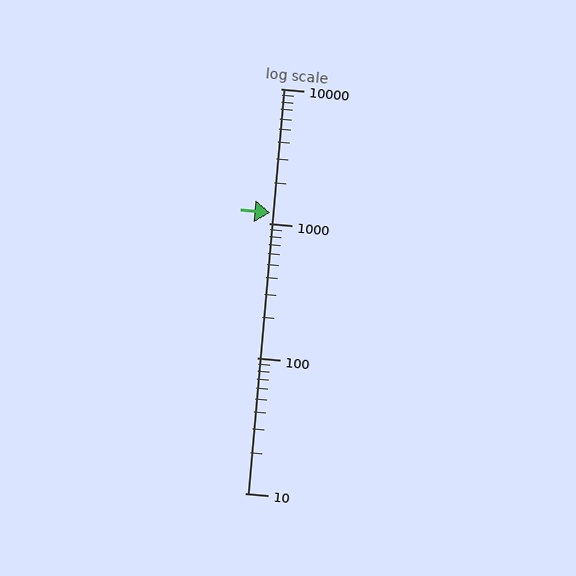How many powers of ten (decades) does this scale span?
The scale spans 3 decades, from 10 to 10000.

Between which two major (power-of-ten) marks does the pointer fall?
The pointer is between 1000 and 10000.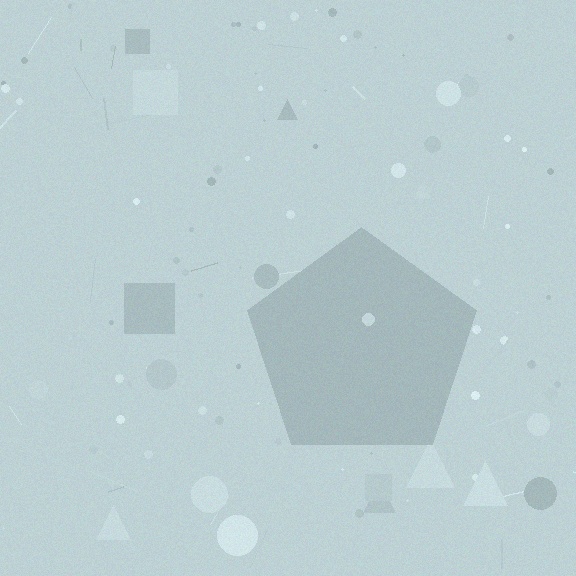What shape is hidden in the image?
A pentagon is hidden in the image.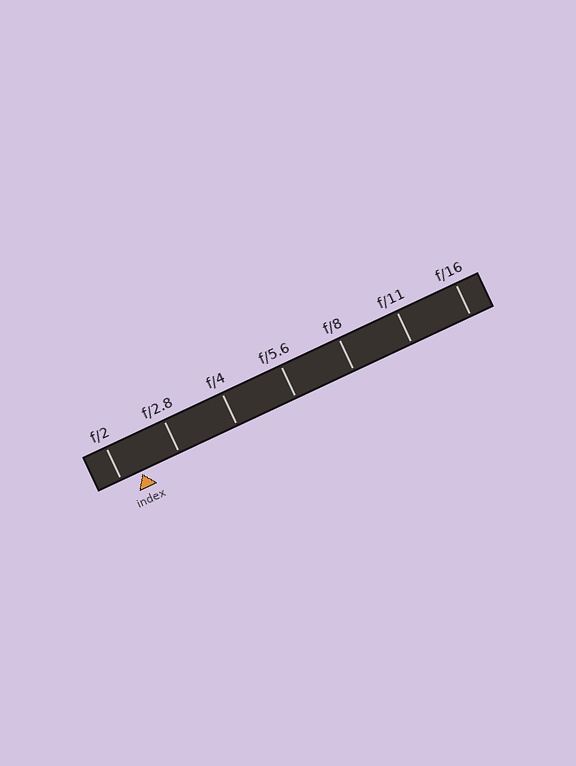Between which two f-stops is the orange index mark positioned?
The index mark is between f/2 and f/2.8.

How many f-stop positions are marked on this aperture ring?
There are 7 f-stop positions marked.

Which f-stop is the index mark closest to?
The index mark is closest to f/2.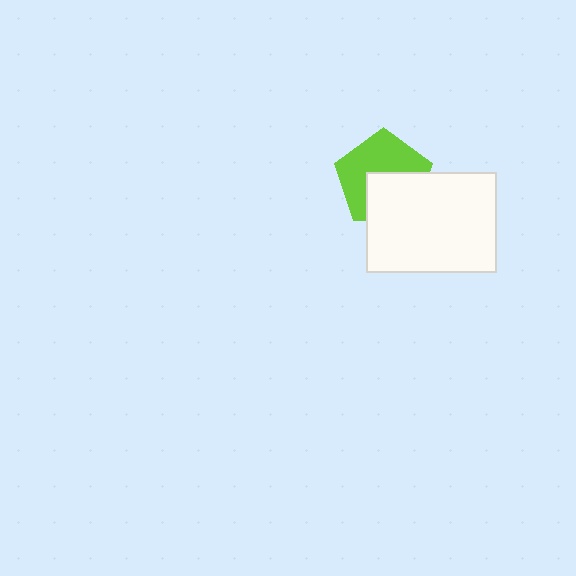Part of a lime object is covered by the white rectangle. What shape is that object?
It is a pentagon.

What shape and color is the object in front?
The object in front is a white rectangle.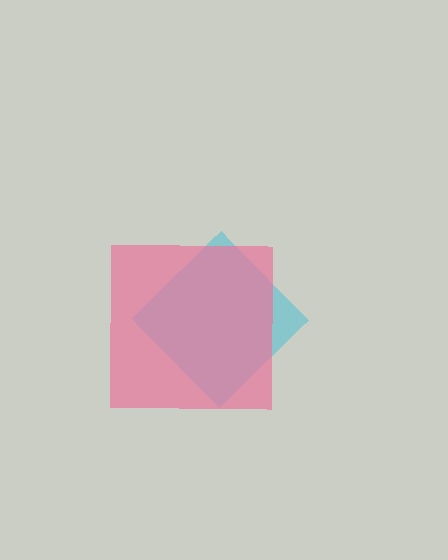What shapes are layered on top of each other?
The layered shapes are: a cyan diamond, a pink square.